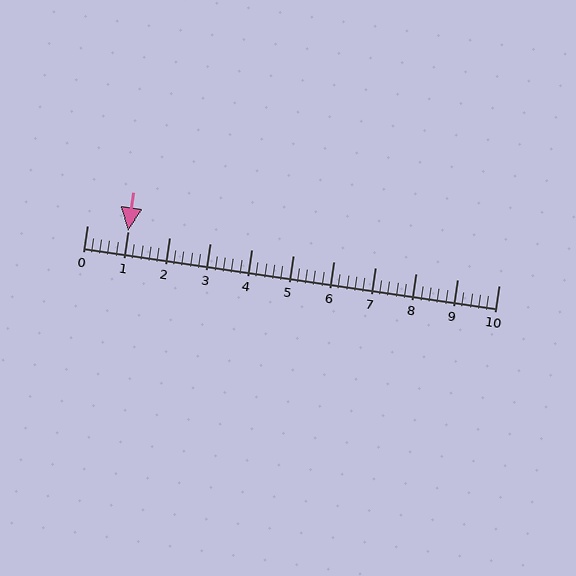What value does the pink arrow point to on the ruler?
The pink arrow points to approximately 1.0.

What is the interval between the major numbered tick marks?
The major tick marks are spaced 1 units apart.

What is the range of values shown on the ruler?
The ruler shows values from 0 to 10.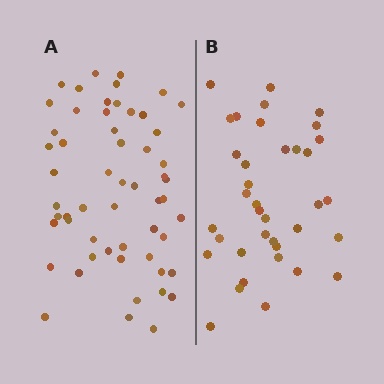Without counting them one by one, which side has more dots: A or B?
Region A (the left region) has more dots.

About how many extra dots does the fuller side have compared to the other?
Region A has approximately 20 more dots than region B.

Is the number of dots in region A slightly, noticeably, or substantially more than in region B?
Region A has substantially more. The ratio is roughly 1.5 to 1.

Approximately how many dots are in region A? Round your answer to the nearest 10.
About 60 dots. (The exact count is 56, which rounds to 60.)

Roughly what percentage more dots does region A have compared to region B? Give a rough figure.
About 50% more.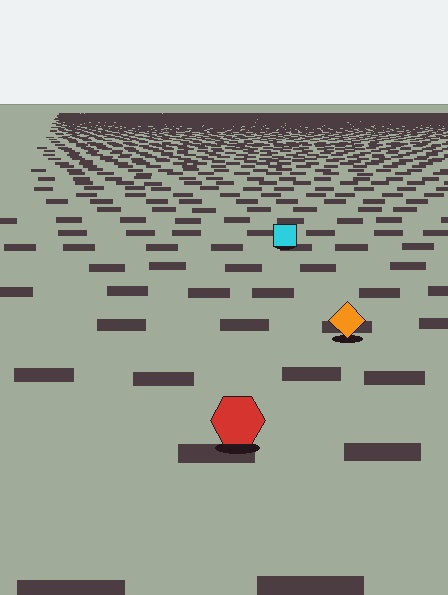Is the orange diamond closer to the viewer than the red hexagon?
No. The red hexagon is closer — you can tell from the texture gradient: the ground texture is coarser near it.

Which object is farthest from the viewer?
The cyan square is farthest from the viewer. It appears smaller and the ground texture around it is denser.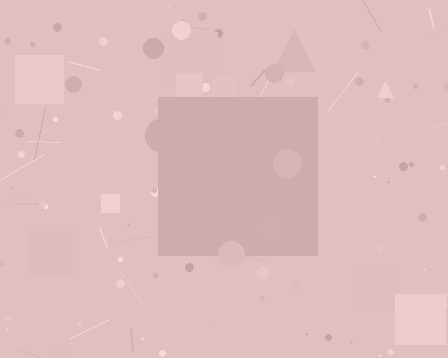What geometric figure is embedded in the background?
A square is embedded in the background.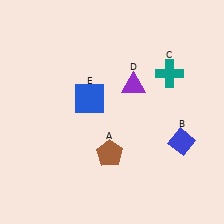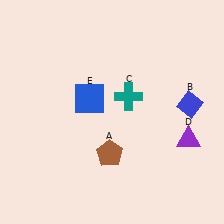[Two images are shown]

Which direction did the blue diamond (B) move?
The blue diamond (B) moved up.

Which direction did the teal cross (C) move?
The teal cross (C) moved left.